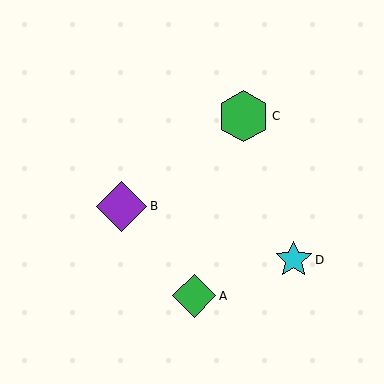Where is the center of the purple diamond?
The center of the purple diamond is at (122, 206).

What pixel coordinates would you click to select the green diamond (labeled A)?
Click at (194, 296) to select the green diamond A.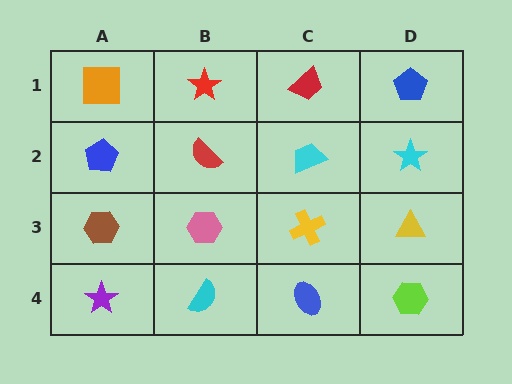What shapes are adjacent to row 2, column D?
A blue pentagon (row 1, column D), a yellow triangle (row 3, column D), a cyan trapezoid (row 2, column C).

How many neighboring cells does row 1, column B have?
3.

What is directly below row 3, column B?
A cyan semicircle.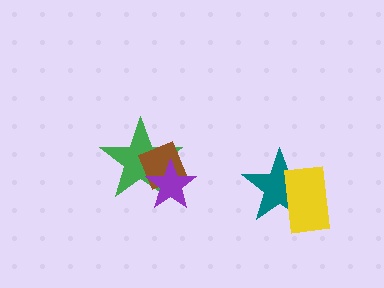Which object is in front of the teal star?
The yellow rectangle is in front of the teal star.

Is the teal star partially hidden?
Yes, it is partially covered by another shape.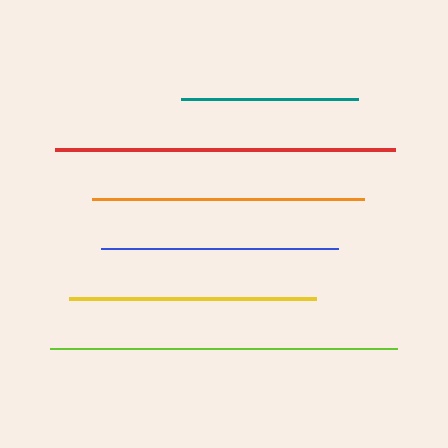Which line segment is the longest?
The lime line is the longest at approximately 348 pixels.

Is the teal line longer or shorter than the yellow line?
The yellow line is longer than the teal line.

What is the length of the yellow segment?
The yellow segment is approximately 247 pixels long.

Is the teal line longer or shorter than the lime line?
The lime line is longer than the teal line.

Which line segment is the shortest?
The teal line is the shortest at approximately 176 pixels.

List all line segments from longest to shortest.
From longest to shortest: lime, red, orange, yellow, blue, teal.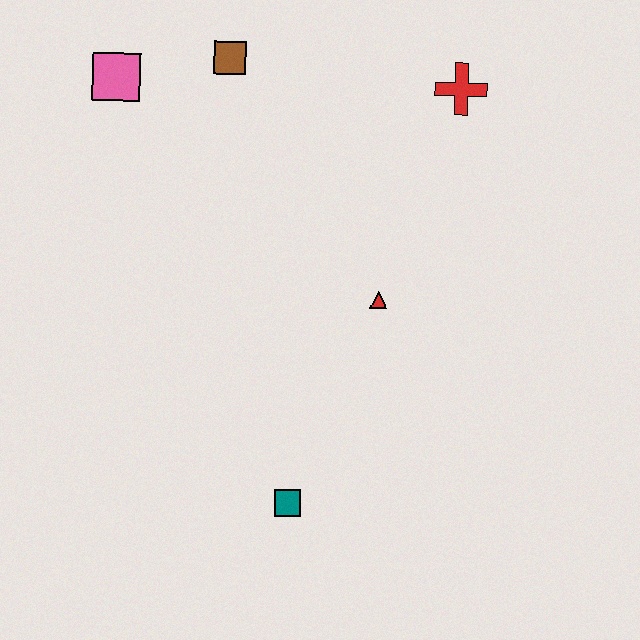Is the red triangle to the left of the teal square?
No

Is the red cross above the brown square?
No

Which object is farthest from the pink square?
The teal square is farthest from the pink square.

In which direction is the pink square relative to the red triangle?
The pink square is to the left of the red triangle.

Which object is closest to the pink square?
The brown square is closest to the pink square.